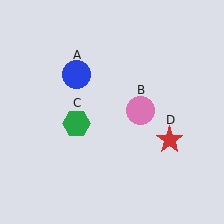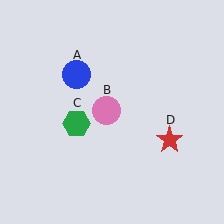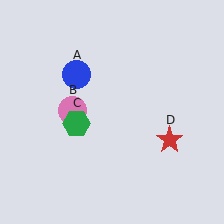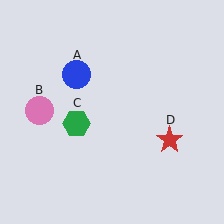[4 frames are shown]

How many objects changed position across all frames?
1 object changed position: pink circle (object B).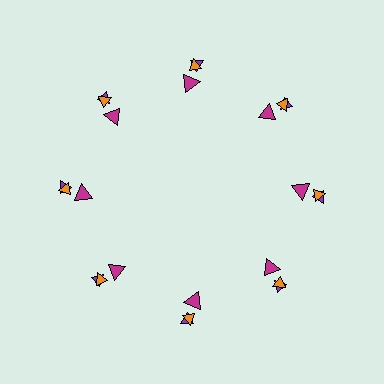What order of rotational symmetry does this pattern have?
This pattern has 8-fold rotational symmetry.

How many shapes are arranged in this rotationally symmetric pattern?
There are 24 shapes, arranged in 8 groups of 3.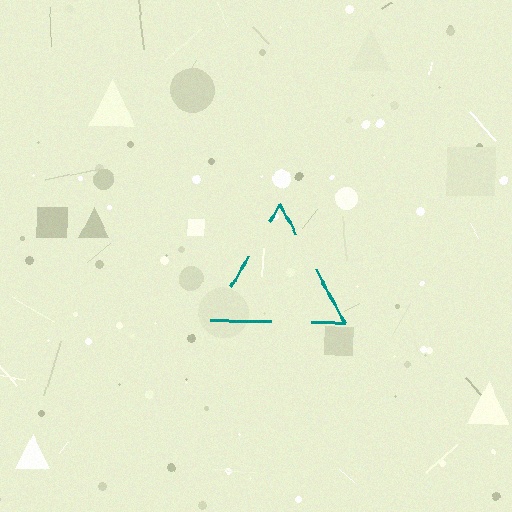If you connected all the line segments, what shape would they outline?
They would outline a triangle.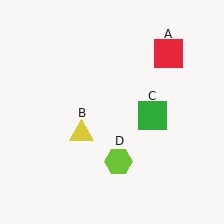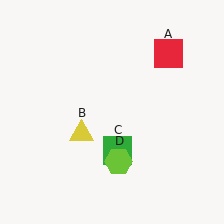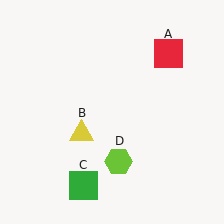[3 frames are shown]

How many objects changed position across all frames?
1 object changed position: green square (object C).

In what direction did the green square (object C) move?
The green square (object C) moved down and to the left.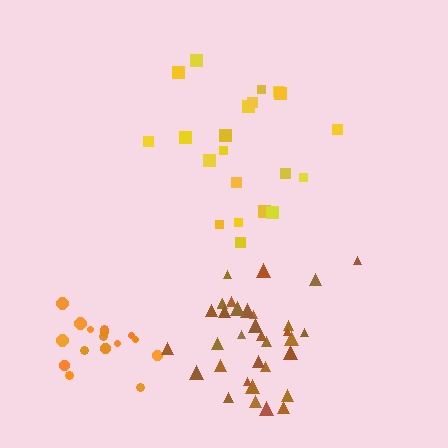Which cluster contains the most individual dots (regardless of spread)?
Brown (34).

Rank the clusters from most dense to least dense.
brown, orange, yellow.